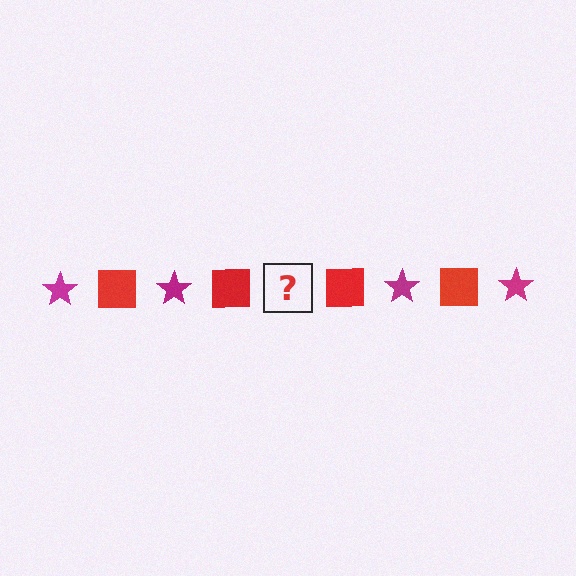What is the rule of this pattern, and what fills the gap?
The rule is that the pattern alternates between magenta star and red square. The gap should be filled with a magenta star.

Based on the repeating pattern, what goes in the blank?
The blank should be a magenta star.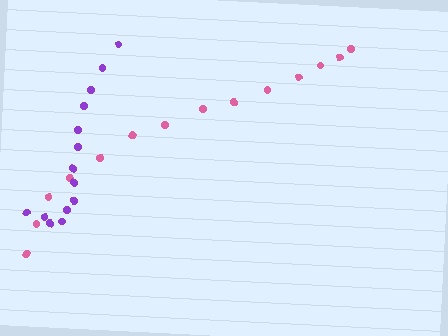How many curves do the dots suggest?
There are 2 distinct paths.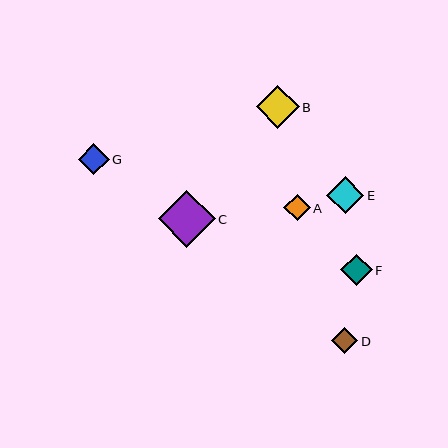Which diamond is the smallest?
Diamond D is the smallest with a size of approximately 26 pixels.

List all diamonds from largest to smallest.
From largest to smallest: C, B, E, F, G, A, D.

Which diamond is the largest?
Diamond C is the largest with a size of approximately 57 pixels.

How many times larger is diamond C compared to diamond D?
Diamond C is approximately 2.2 times the size of diamond D.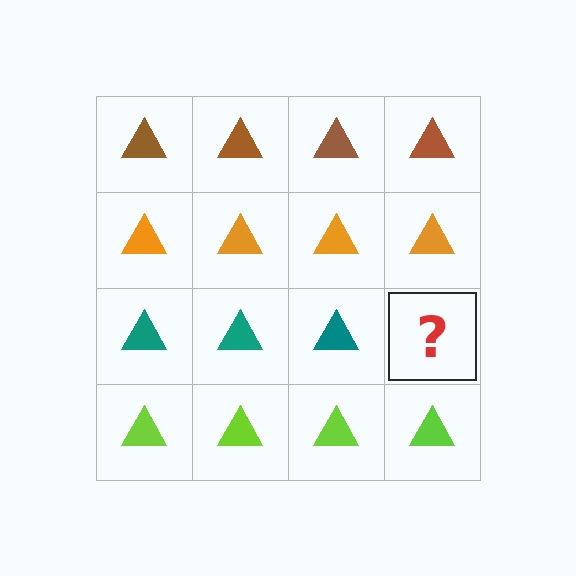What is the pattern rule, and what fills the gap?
The rule is that each row has a consistent color. The gap should be filled with a teal triangle.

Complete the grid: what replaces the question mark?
The question mark should be replaced with a teal triangle.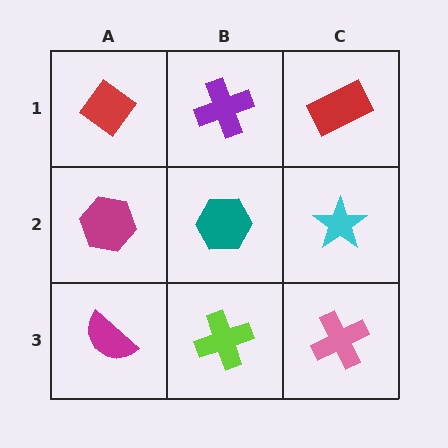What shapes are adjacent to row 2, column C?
A red rectangle (row 1, column C), a pink cross (row 3, column C), a teal hexagon (row 2, column B).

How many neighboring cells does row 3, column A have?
2.